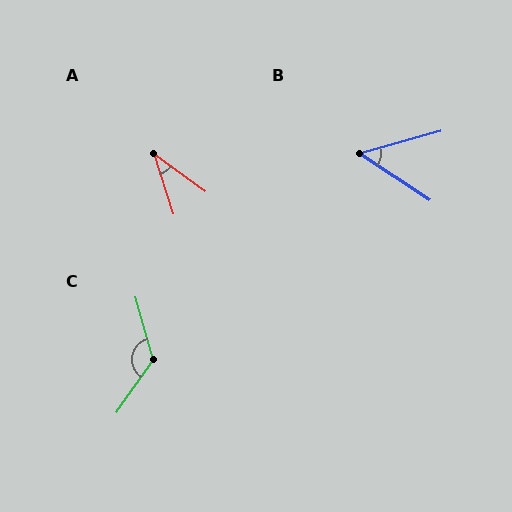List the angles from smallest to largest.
A (36°), B (49°), C (129°).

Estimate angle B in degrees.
Approximately 49 degrees.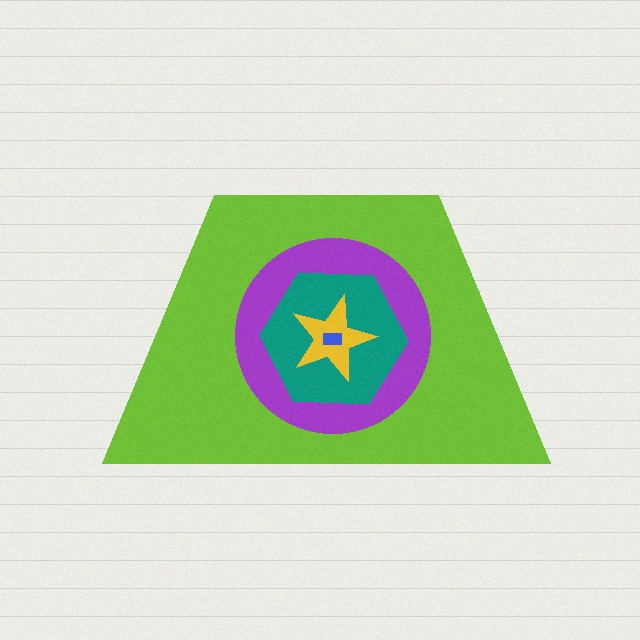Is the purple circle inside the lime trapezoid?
Yes.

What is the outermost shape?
The lime trapezoid.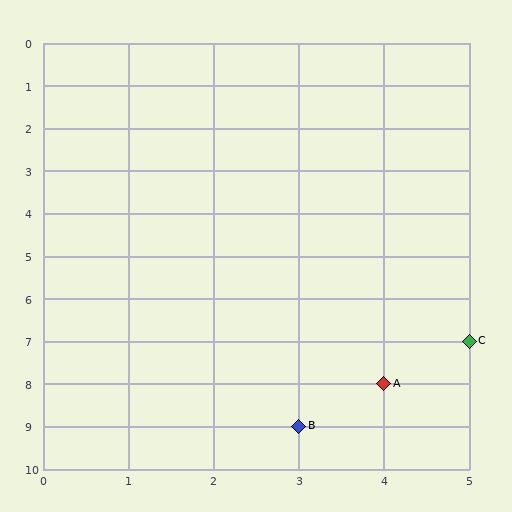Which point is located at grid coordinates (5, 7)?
Point C is at (5, 7).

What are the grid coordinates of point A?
Point A is at grid coordinates (4, 8).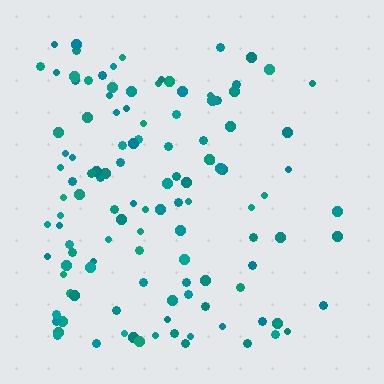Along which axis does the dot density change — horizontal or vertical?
Horizontal.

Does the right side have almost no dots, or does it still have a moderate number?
Still a moderate number, just noticeably fewer than the left.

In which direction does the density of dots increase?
From right to left, with the left side densest.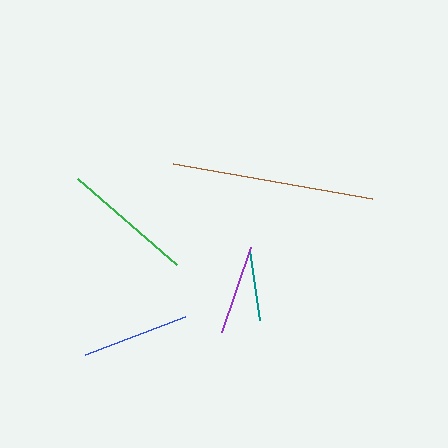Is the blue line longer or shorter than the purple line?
The blue line is longer than the purple line.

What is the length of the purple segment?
The purple segment is approximately 90 pixels long.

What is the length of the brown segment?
The brown segment is approximately 203 pixels long.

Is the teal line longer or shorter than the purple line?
The purple line is longer than the teal line.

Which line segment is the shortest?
The teal line is the shortest at approximately 71 pixels.